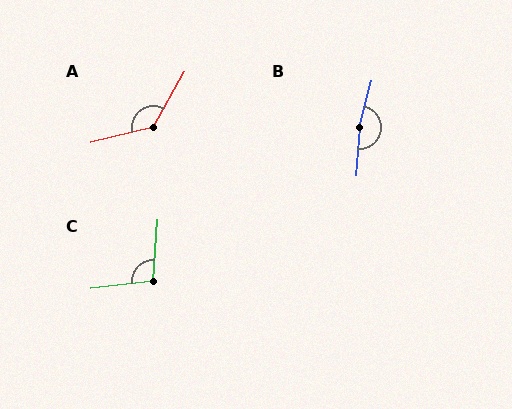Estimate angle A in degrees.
Approximately 133 degrees.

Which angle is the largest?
B, at approximately 169 degrees.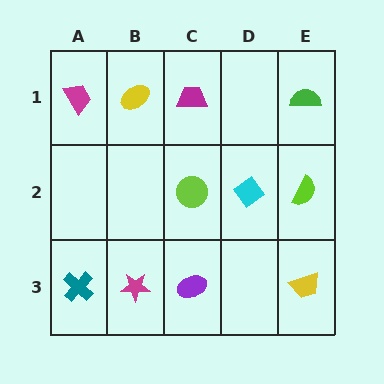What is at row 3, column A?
A teal cross.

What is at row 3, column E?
A yellow trapezoid.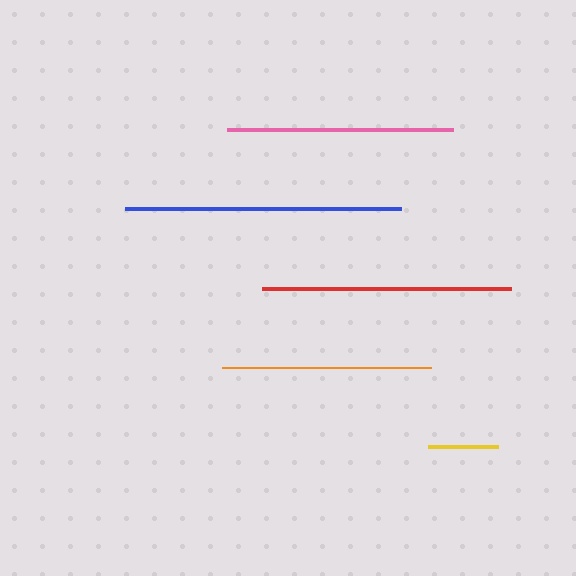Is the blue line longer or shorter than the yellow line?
The blue line is longer than the yellow line.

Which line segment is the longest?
The blue line is the longest at approximately 276 pixels.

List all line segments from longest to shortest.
From longest to shortest: blue, red, pink, orange, yellow.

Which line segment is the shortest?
The yellow line is the shortest at approximately 71 pixels.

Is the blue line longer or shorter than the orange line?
The blue line is longer than the orange line.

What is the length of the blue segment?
The blue segment is approximately 276 pixels long.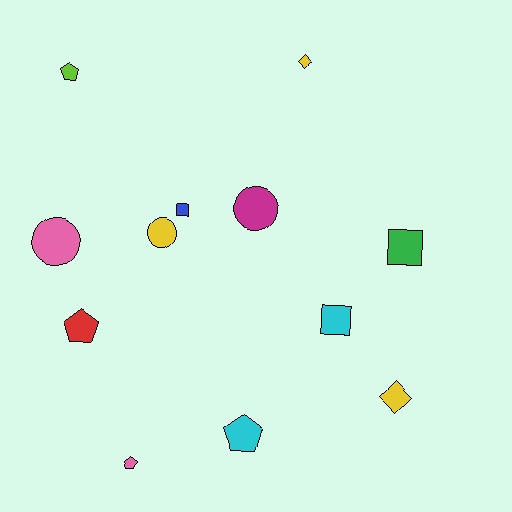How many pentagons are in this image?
There are 4 pentagons.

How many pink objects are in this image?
There are 2 pink objects.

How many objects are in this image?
There are 12 objects.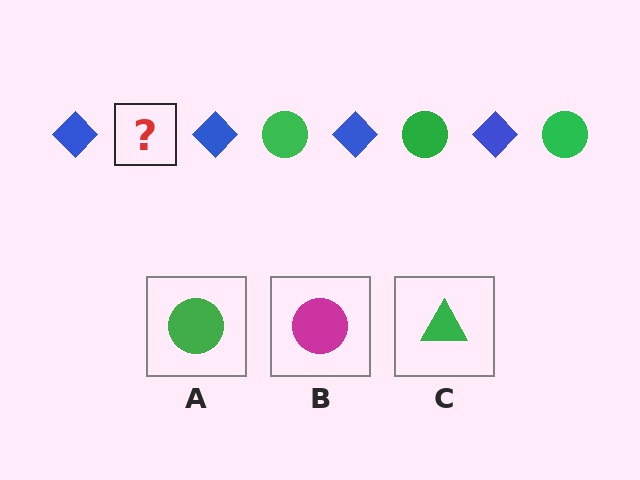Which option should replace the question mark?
Option A.